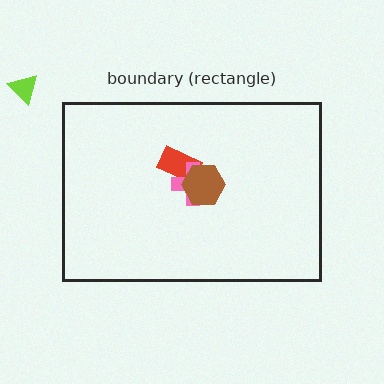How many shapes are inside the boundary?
3 inside, 1 outside.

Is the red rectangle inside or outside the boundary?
Inside.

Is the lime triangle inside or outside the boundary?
Outside.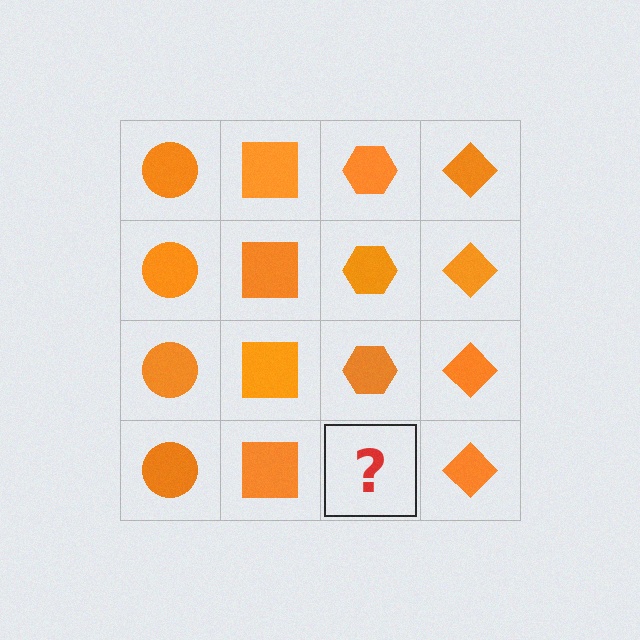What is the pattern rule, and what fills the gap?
The rule is that each column has a consistent shape. The gap should be filled with an orange hexagon.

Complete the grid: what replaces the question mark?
The question mark should be replaced with an orange hexagon.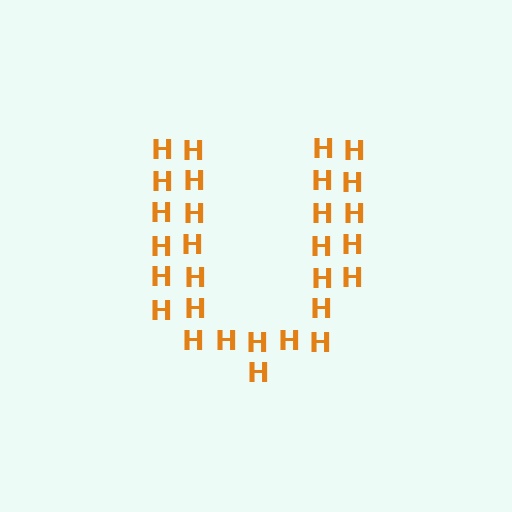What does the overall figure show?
The overall figure shows the letter U.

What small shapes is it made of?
It is made of small letter H's.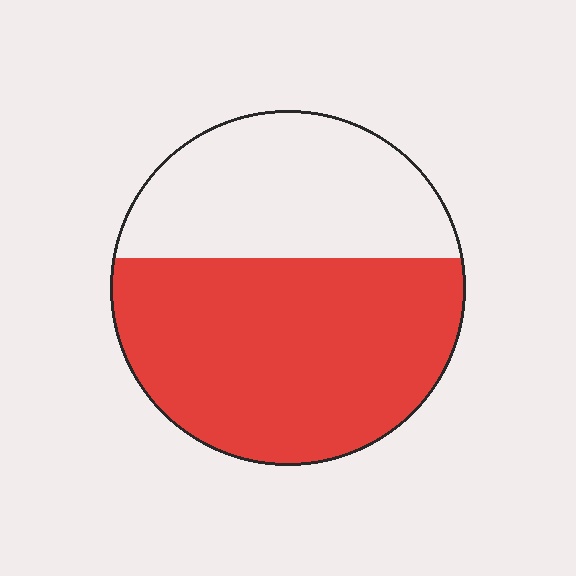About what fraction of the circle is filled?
About three fifths (3/5).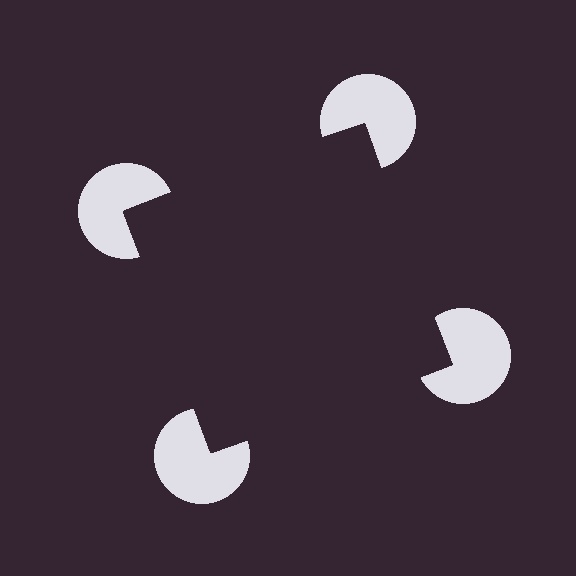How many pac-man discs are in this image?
There are 4 — one at each vertex of the illusory square.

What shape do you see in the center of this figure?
An illusory square — its edges are inferred from the aligned wedge cuts in the pac-man discs, not physically drawn.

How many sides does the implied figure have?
4 sides.